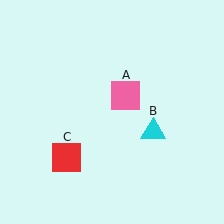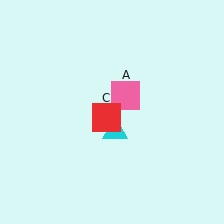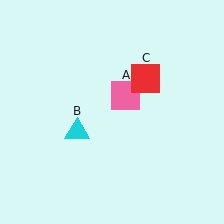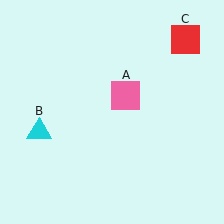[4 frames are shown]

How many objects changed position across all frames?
2 objects changed position: cyan triangle (object B), red square (object C).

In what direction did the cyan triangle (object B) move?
The cyan triangle (object B) moved left.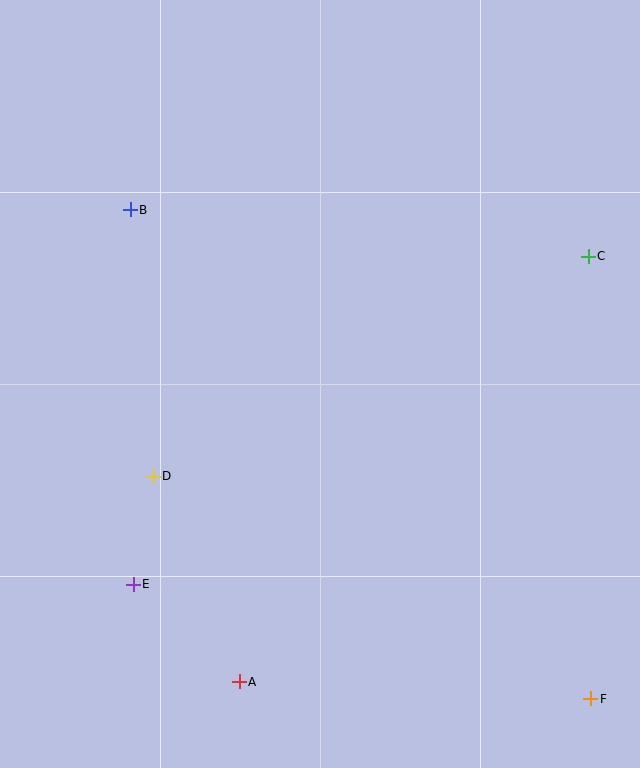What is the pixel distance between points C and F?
The distance between C and F is 443 pixels.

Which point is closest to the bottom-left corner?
Point E is closest to the bottom-left corner.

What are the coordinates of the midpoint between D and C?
The midpoint between D and C is at (371, 366).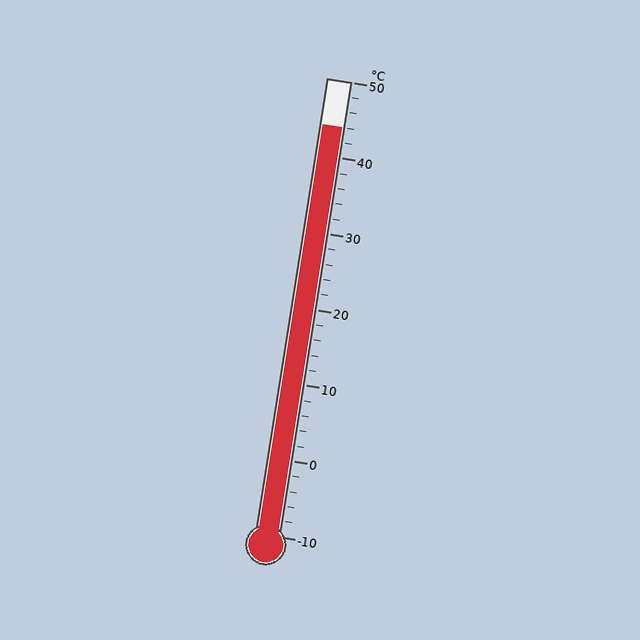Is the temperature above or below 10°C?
The temperature is above 10°C.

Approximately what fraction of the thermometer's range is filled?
The thermometer is filled to approximately 90% of its range.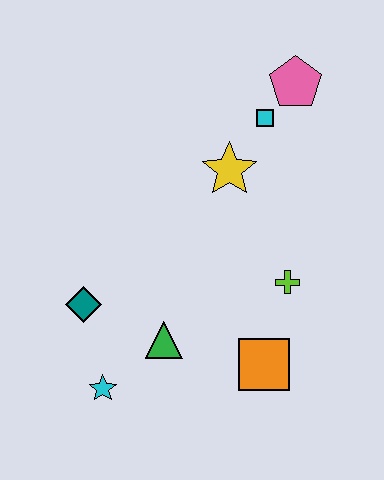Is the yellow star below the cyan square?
Yes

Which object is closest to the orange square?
The lime cross is closest to the orange square.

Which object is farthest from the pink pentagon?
The cyan star is farthest from the pink pentagon.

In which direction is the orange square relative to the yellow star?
The orange square is below the yellow star.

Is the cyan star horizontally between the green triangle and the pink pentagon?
No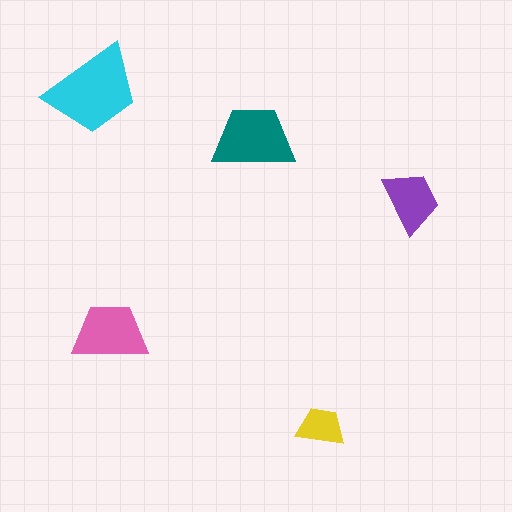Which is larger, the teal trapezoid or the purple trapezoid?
The teal one.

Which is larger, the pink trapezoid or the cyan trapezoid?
The cyan one.